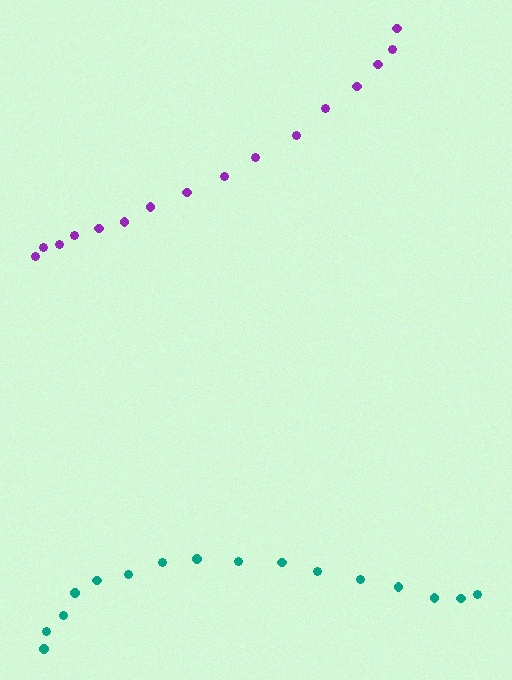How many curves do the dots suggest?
There are 2 distinct paths.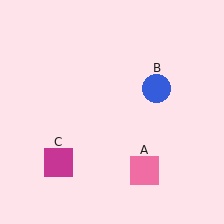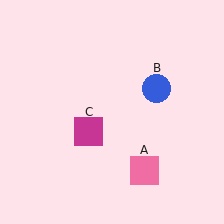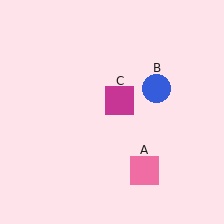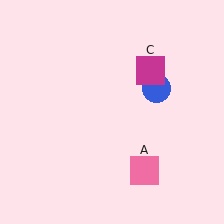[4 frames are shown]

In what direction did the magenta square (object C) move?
The magenta square (object C) moved up and to the right.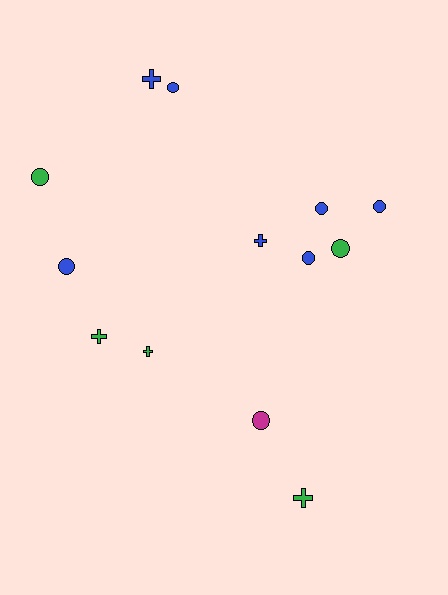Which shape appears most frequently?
Circle, with 8 objects.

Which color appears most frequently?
Blue, with 7 objects.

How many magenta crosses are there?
There are no magenta crosses.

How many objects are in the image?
There are 13 objects.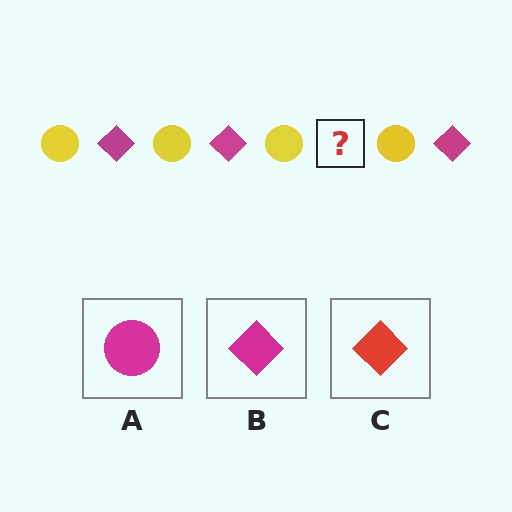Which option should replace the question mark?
Option B.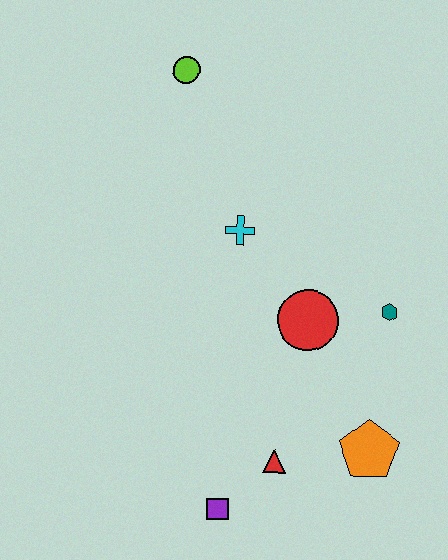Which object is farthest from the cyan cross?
The purple square is farthest from the cyan cross.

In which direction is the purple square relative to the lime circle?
The purple square is below the lime circle.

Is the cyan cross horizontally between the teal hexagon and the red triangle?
No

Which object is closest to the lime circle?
The cyan cross is closest to the lime circle.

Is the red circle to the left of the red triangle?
No